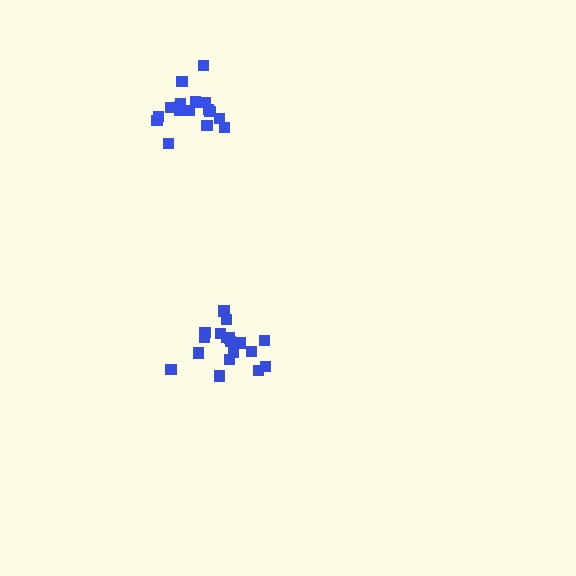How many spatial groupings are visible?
There are 2 spatial groupings.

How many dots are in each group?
Group 1: 18 dots, Group 2: 18 dots (36 total).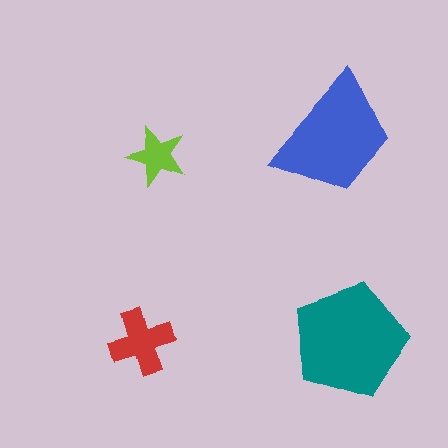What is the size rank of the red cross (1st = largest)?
3rd.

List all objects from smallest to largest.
The lime star, the red cross, the blue trapezoid, the teal pentagon.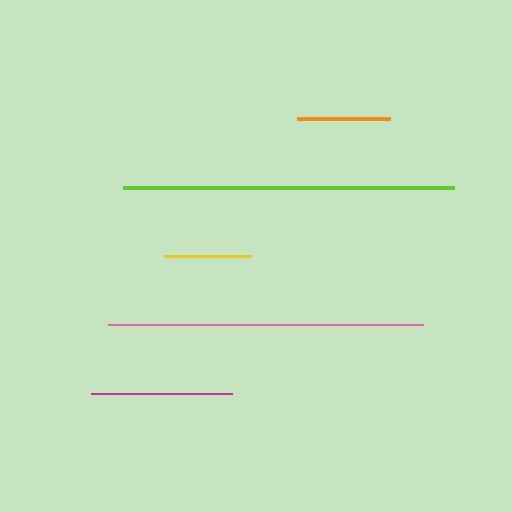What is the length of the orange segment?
The orange segment is approximately 93 pixels long.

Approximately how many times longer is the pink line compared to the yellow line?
The pink line is approximately 3.6 times the length of the yellow line.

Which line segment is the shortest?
The yellow line is the shortest at approximately 86 pixels.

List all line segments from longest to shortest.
From longest to shortest: lime, pink, magenta, orange, yellow.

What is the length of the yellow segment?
The yellow segment is approximately 86 pixels long.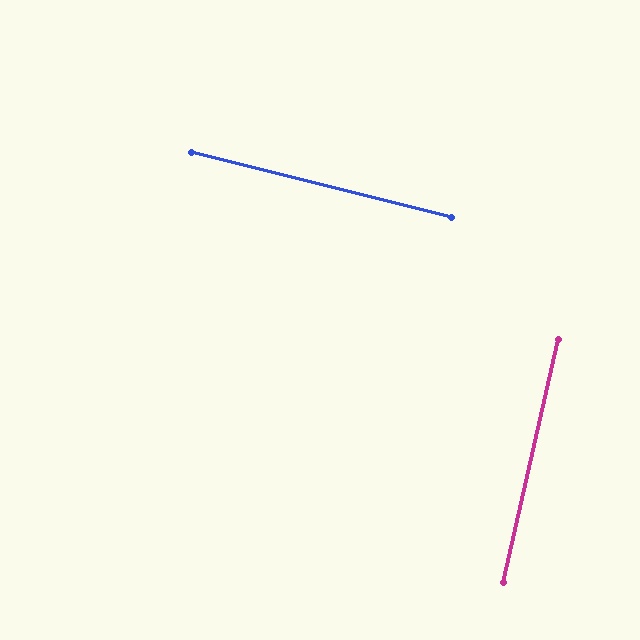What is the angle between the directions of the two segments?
Approximately 89 degrees.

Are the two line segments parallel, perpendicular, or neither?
Perpendicular — they meet at approximately 89°.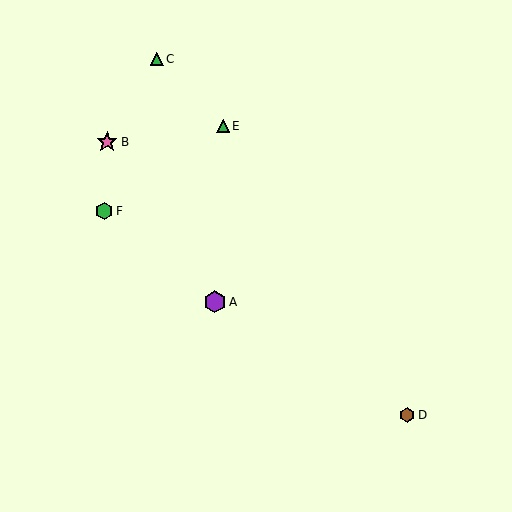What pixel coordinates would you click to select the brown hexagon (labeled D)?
Click at (407, 415) to select the brown hexagon D.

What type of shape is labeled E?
Shape E is a green triangle.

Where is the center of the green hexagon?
The center of the green hexagon is at (104, 211).